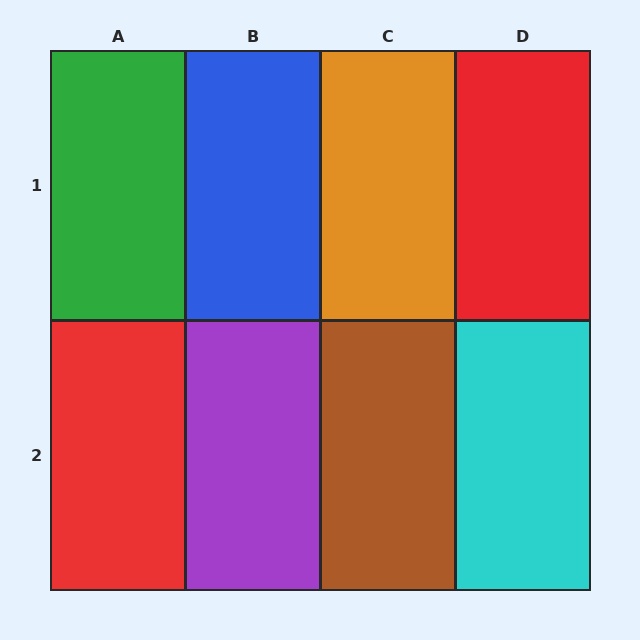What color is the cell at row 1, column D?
Red.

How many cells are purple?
1 cell is purple.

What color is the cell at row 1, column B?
Blue.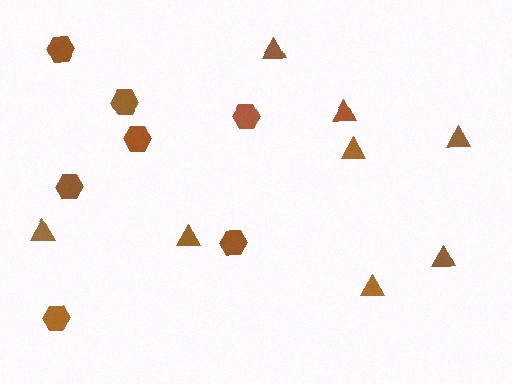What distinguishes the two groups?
There are 2 groups: one group of triangles (8) and one group of hexagons (7).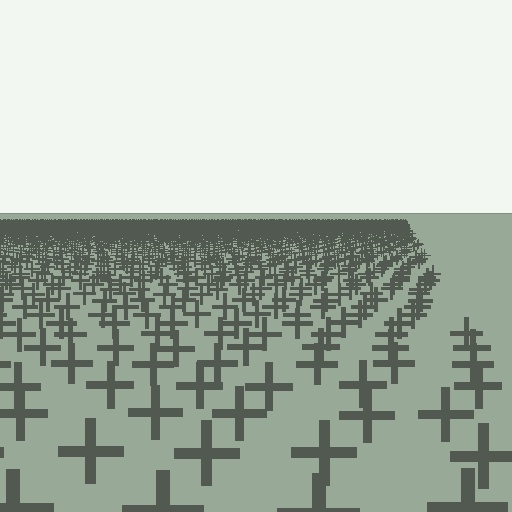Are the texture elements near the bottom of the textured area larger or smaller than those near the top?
Larger. Near the bottom, elements are closer to the viewer and appear at a bigger on-screen size.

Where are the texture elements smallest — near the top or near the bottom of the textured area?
Near the top.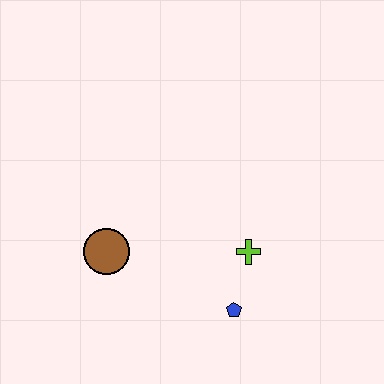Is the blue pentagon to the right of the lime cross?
No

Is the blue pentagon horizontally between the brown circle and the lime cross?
Yes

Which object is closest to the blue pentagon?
The lime cross is closest to the blue pentagon.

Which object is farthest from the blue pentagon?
The brown circle is farthest from the blue pentagon.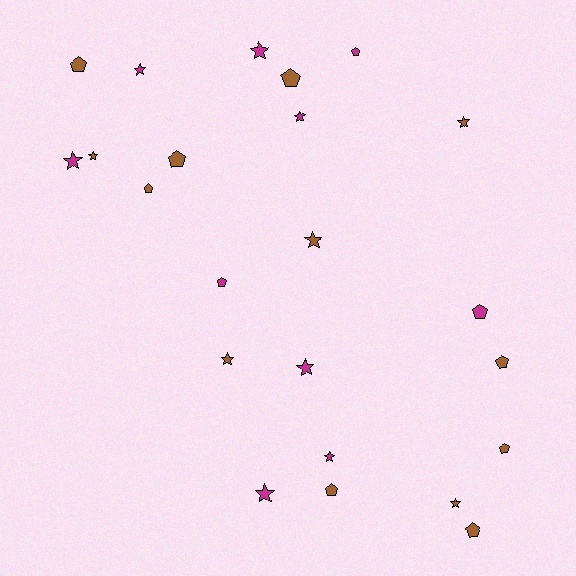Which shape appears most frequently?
Star, with 12 objects.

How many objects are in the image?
There are 23 objects.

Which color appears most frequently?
Brown, with 13 objects.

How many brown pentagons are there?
There are 8 brown pentagons.